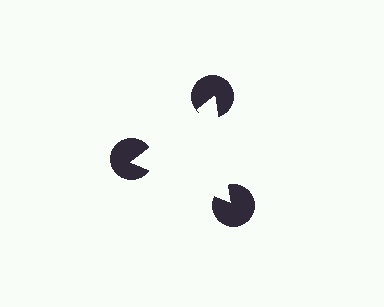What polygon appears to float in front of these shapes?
An illusory triangle — its edges are inferred from the aligned wedge cuts in the pac-man discs, not physically drawn.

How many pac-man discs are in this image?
There are 3 — one at each vertex of the illusory triangle.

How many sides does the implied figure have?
3 sides.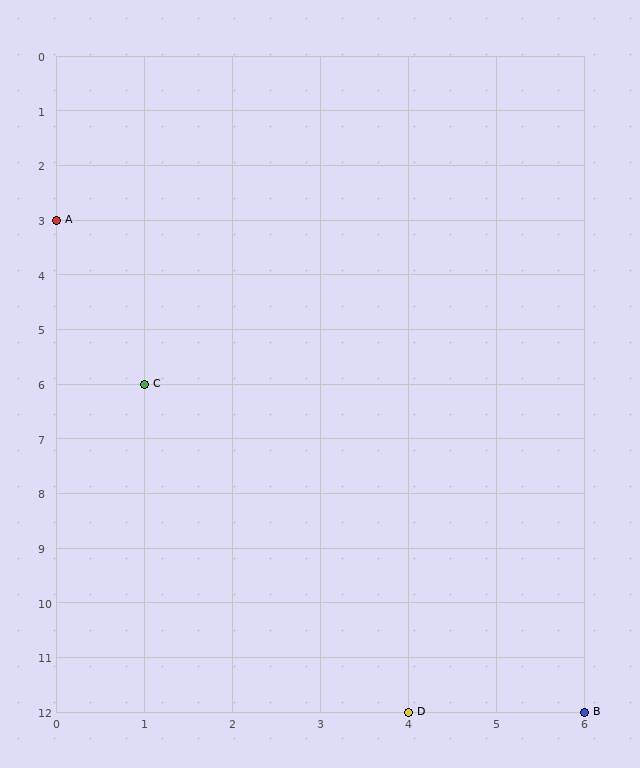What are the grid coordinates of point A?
Point A is at grid coordinates (0, 3).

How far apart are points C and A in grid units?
Points C and A are 1 column and 3 rows apart (about 3.2 grid units diagonally).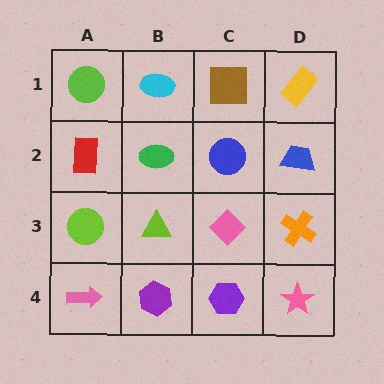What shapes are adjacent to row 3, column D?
A blue trapezoid (row 2, column D), a pink star (row 4, column D), a pink diamond (row 3, column C).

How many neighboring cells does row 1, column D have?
2.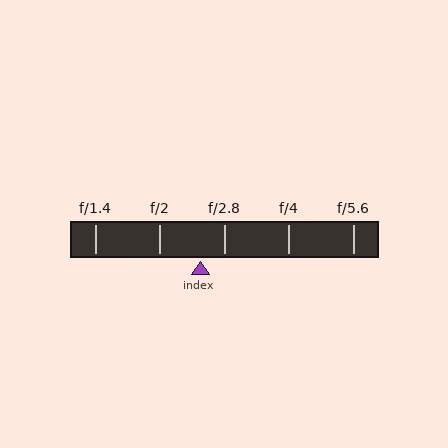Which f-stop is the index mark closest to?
The index mark is closest to f/2.8.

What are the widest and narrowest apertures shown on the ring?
The widest aperture shown is f/1.4 and the narrowest is f/5.6.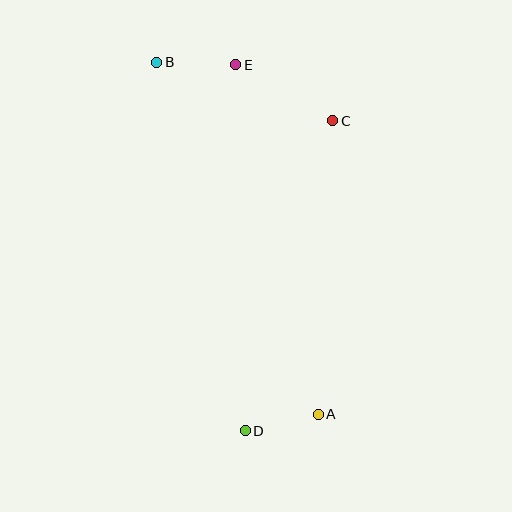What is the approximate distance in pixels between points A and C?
The distance between A and C is approximately 293 pixels.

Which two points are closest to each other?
Points A and D are closest to each other.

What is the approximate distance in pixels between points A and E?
The distance between A and E is approximately 359 pixels.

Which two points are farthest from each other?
Points A and B are farthest from each other.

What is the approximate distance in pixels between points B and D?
The distance between B and D is approximately 379 pixels.